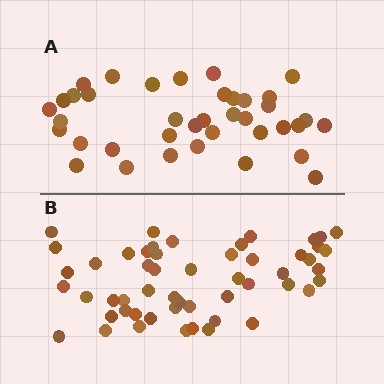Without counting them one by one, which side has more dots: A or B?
Region B (the bottom region) has more dots.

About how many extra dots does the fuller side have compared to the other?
Region B has approximately 15 more dots than region A.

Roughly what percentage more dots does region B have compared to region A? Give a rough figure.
About 40% more.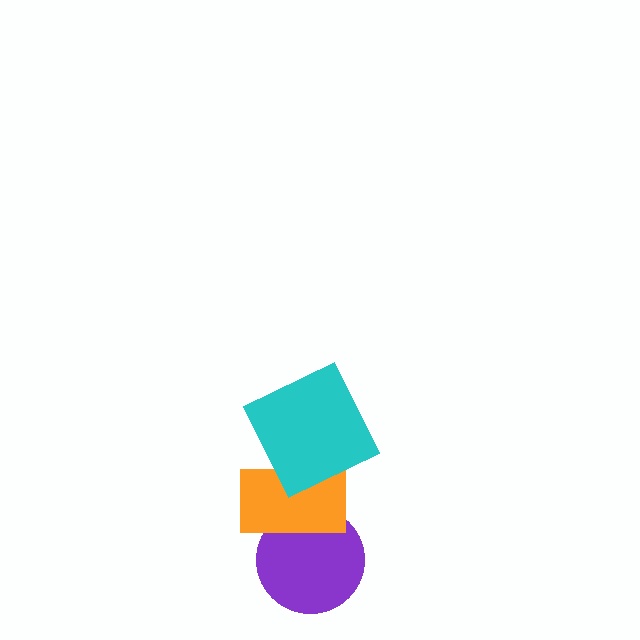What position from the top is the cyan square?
The cyan square is 1st from the top.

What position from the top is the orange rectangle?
The orange rectangle is 2nd from the top.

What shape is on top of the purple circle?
The orange rectangle is on top of the purple circle.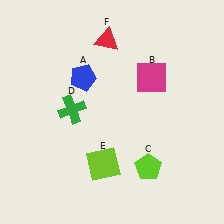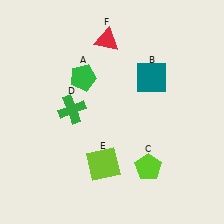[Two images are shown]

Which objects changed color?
A changed from blue to green. B changed from magenta to teal.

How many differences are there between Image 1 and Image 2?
There are 2 differences between the two images.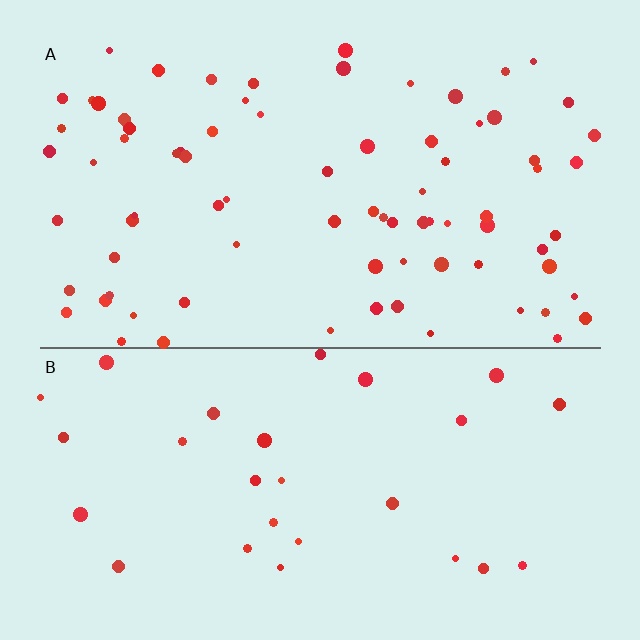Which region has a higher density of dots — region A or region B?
A (the top).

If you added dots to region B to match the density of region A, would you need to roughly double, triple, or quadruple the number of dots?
Approximately triple.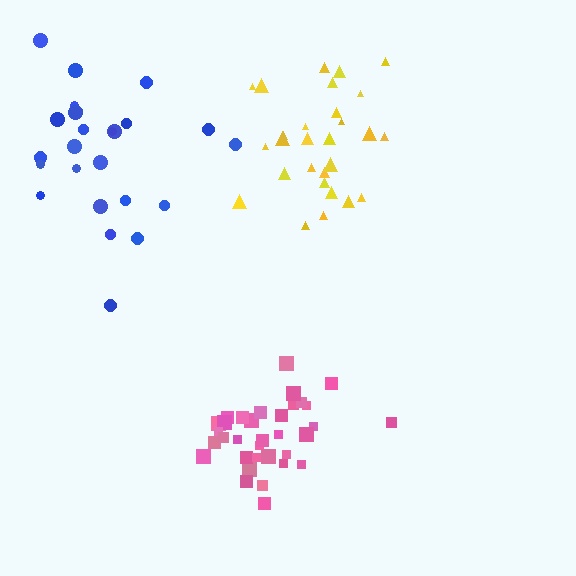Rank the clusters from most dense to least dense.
pink, yellow, blue.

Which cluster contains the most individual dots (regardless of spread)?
Pink (34).